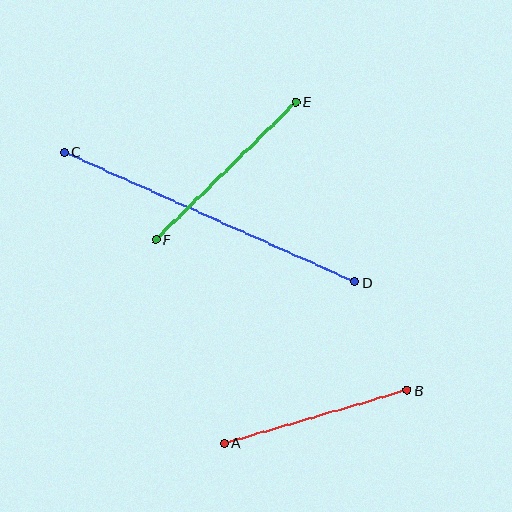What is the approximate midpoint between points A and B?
The midpoint is at approximately (316, 417) pixels.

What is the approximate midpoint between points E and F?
The midpoint is at approximately (226, 171) pixels.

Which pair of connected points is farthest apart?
Points C and D are farthest apart.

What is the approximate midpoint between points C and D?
The midpoint is at approximately (210, 217) pixels.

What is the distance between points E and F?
The distance is approximately 196 pixels.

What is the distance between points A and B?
The distance is approximately 190 pixels.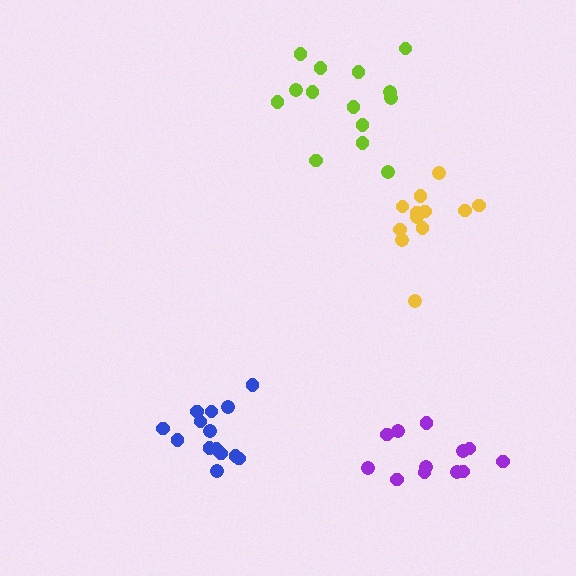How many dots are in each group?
Group 1: 14 dots, Group 2: 12 dots, Group 3: 12 dots, Group 4: 14 dots (52 total).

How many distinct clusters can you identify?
There are 4 distinct clusters.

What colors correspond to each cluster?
The clusters are colored: blue, yellow, purple, lime.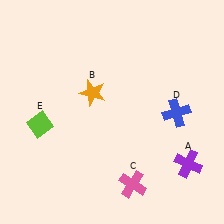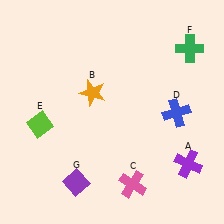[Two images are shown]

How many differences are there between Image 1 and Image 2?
There are 2 differences between the two images.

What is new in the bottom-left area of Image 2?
A purple diamond (G) was added in the bottom-left area of Image 2.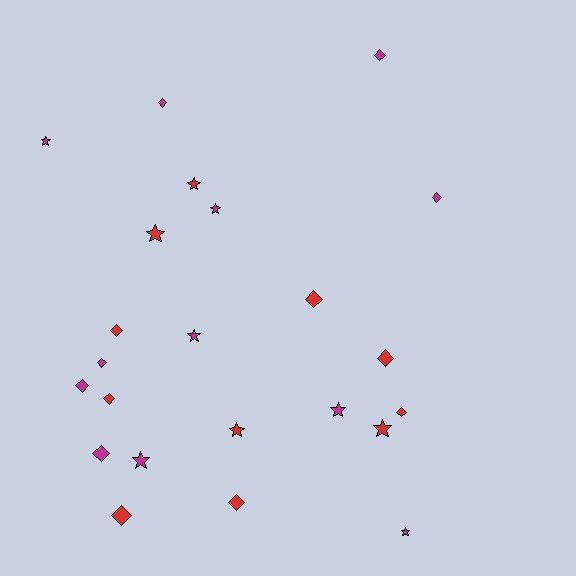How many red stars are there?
There are 4 red stars.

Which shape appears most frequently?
Diamond, with 13 objects.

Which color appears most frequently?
Magenta, with 12 objects.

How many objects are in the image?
There are 23 objects.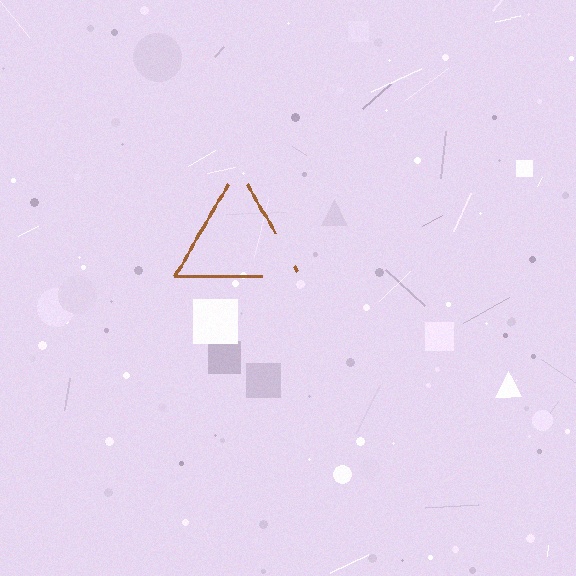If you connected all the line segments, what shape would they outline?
They would outline a triangle.